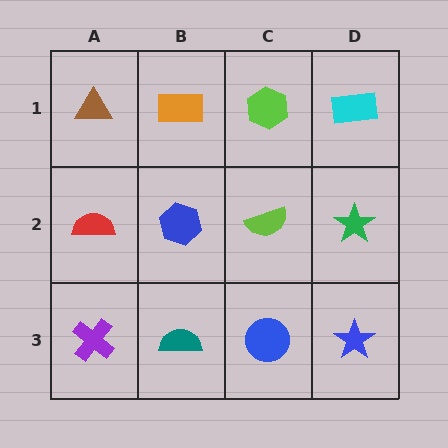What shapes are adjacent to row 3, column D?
A green star (row 2, column D), a blue circle (row 3, column C).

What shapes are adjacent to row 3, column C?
A lime semicircle (row 2, column C), a teal semicircle (row 3, column B), a blue star (row 3, column D).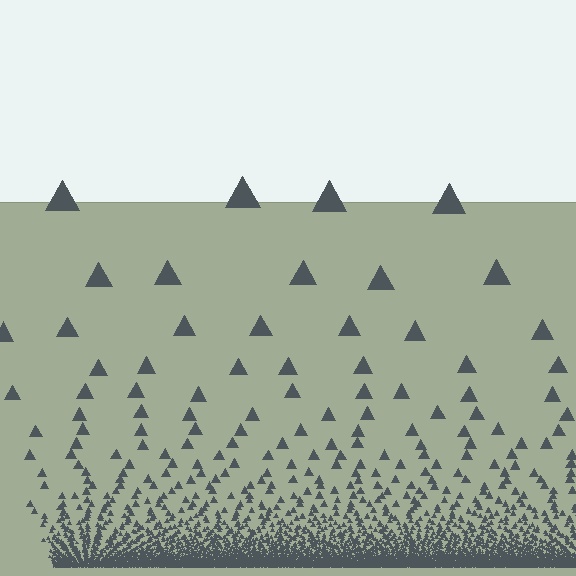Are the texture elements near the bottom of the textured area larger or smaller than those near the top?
Smaller. The gradient is inverted — elements near the bottom are smaller and denser.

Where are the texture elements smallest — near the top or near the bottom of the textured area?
Near the bottom.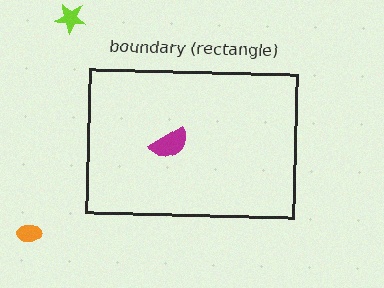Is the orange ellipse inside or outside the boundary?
Outside.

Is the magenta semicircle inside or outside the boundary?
Inside.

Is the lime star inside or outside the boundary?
Outside.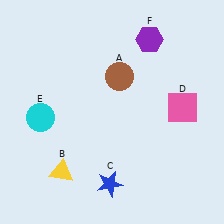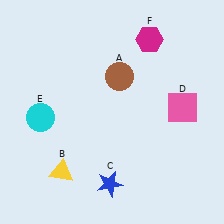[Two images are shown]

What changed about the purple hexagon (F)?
In Image 1, F is purple. In Image 2, it changed to magenta.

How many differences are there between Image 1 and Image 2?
There is 1 difference between the two images.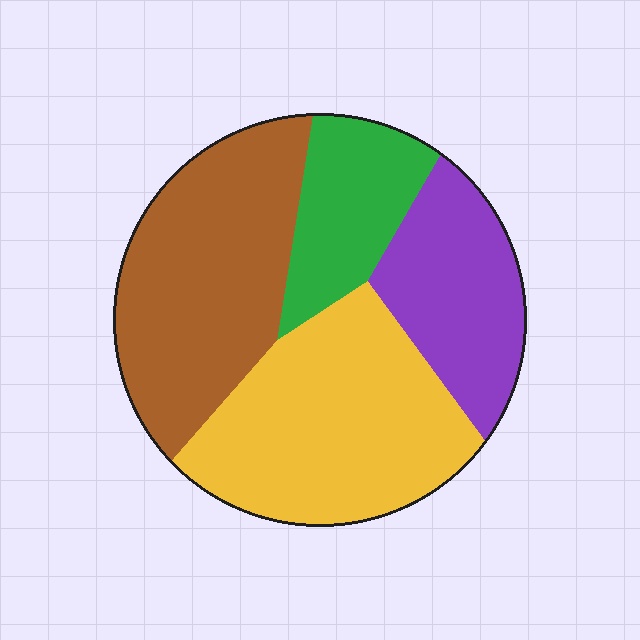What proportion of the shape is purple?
Purple takes up about one fifth (1/5) of the shape.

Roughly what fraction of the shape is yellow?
Yellow takes up between a third and a half of the shape.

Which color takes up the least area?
Green, at roughly 15%.